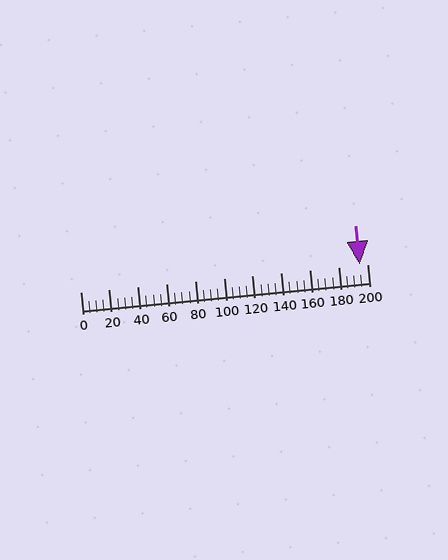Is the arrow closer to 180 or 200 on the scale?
The arrow is closer to 200.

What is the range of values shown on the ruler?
The ruler shows values from 0 to 200.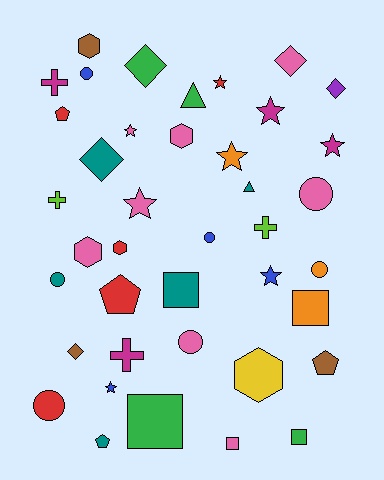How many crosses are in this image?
There are 4 crosses.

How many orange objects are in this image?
There are 3 orange objects.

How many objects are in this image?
There are 40 objects.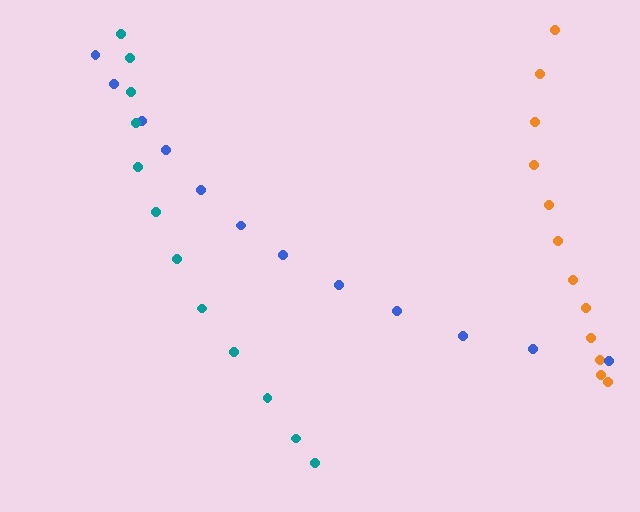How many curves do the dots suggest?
There are 3 distinct paths.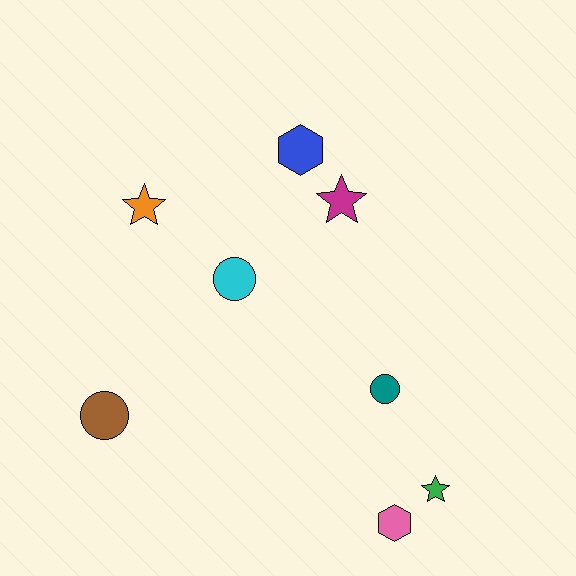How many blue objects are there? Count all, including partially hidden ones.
There is 1 blue object.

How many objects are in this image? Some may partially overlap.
There are 8 objects.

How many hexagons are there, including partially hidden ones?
There are 2 hexagons.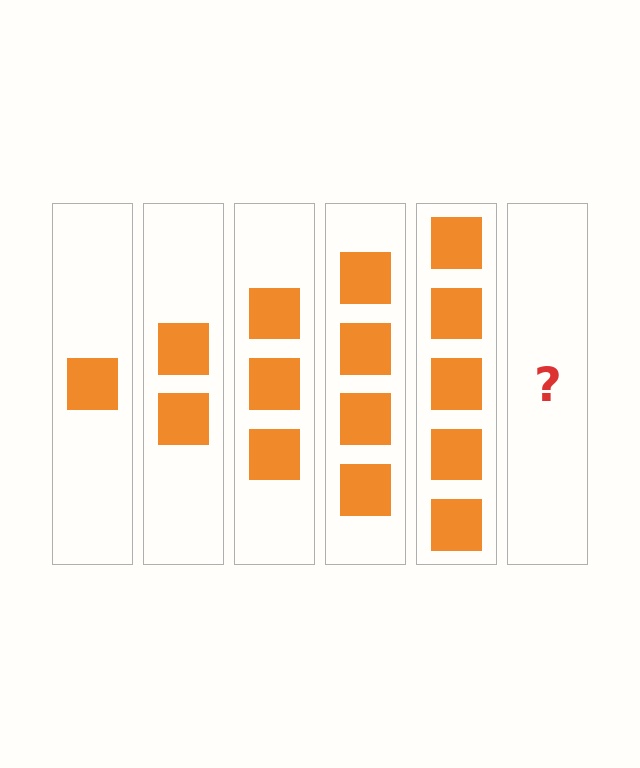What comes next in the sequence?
The next element should be 6 squares.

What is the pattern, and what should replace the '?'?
The pattern is that each step adds one more square. The '?' should be 6 squares.